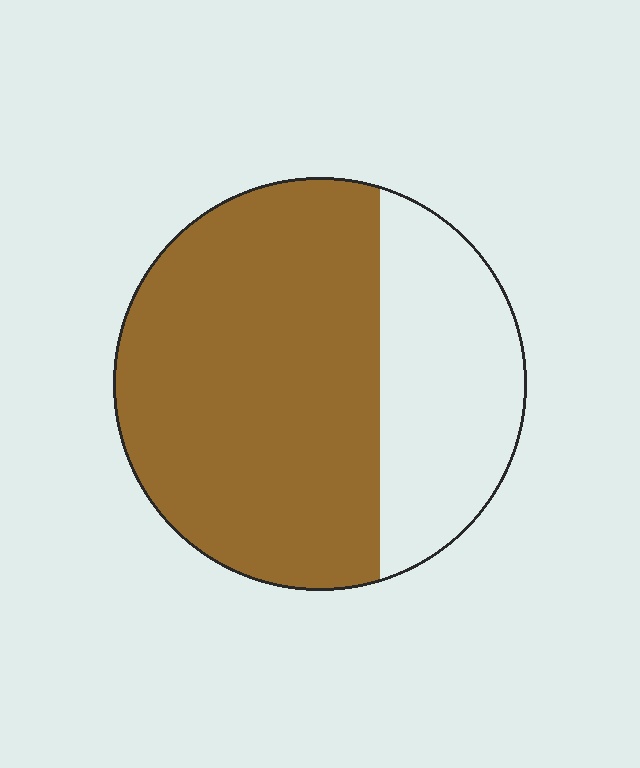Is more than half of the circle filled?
Yes.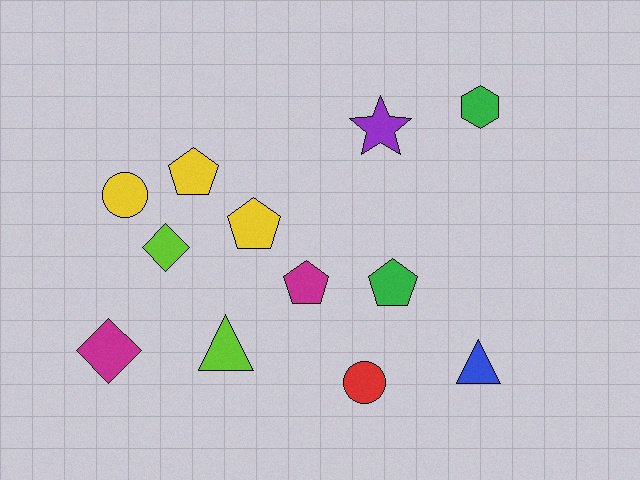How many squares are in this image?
There are no squares.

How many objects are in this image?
There are 12 objects.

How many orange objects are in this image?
There are no orange objects.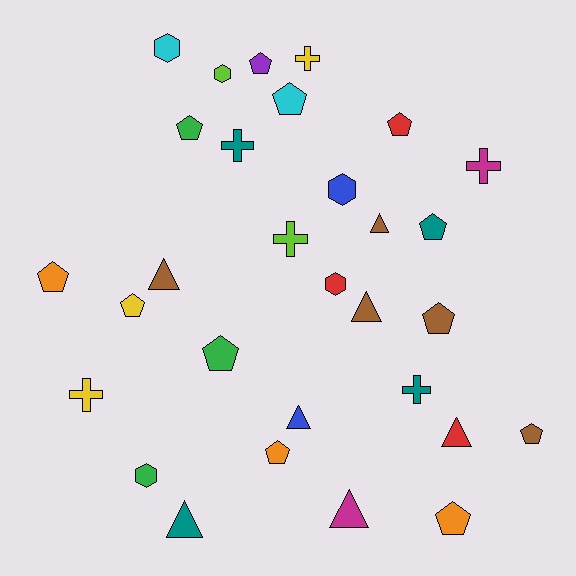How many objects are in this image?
There are 30 objects.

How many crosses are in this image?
There are 6 crosses.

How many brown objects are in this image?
There are 5 brown objects.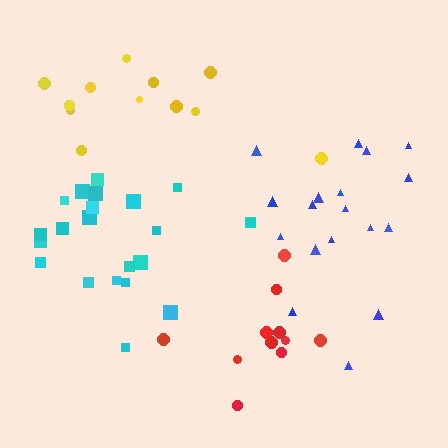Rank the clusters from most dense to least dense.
cyan, blue, red, yellow.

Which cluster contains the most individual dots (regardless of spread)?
Cyan (21).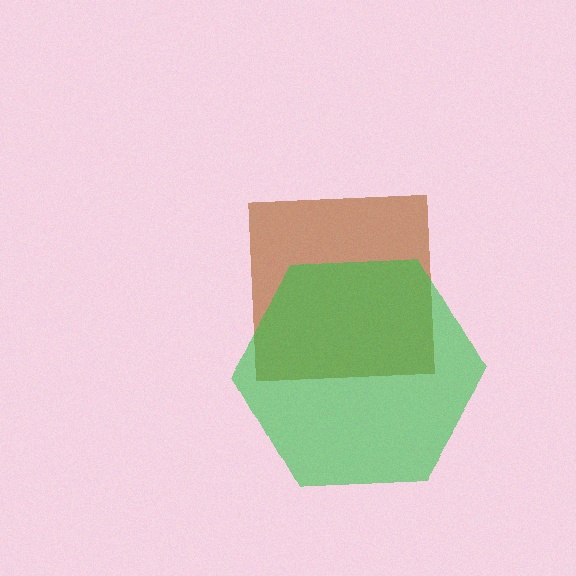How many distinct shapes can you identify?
There are 2 distinct shapes: a brown square, a green hexagon.